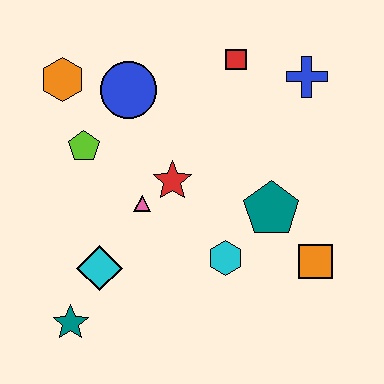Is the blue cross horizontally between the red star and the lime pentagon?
No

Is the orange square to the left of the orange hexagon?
No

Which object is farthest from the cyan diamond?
The blue cross is farthest from the cyan diamond.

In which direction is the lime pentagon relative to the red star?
The lime pentagon is to the left of the red star.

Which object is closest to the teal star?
The cyan diamond is closest to the teal star.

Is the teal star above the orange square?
No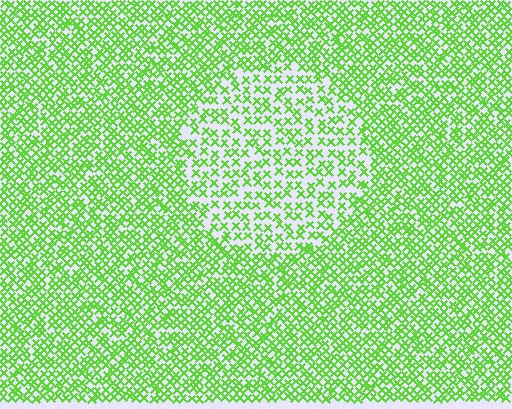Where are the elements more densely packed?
The elements are more densely packed outside the circle boundary.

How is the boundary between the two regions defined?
The boundary is defined by a change in element density (approximately 1.8x ratio). All elements are the same color, size, and shape.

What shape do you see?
I see a circle.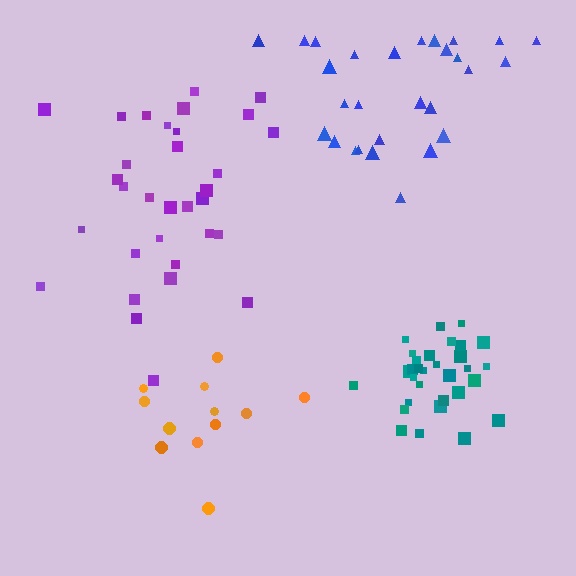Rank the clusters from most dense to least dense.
teal, blue, purple, orange.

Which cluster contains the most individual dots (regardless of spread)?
Purple (32).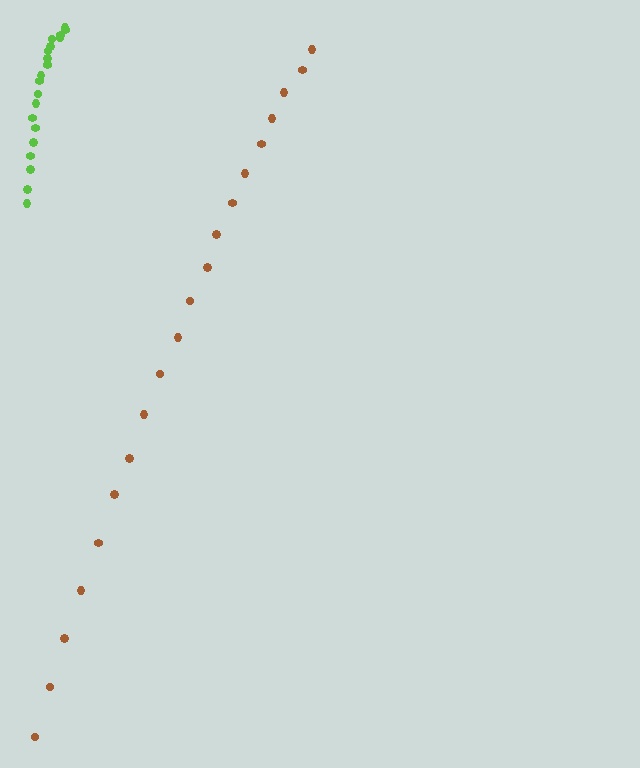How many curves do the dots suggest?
There are 2 distinct paths.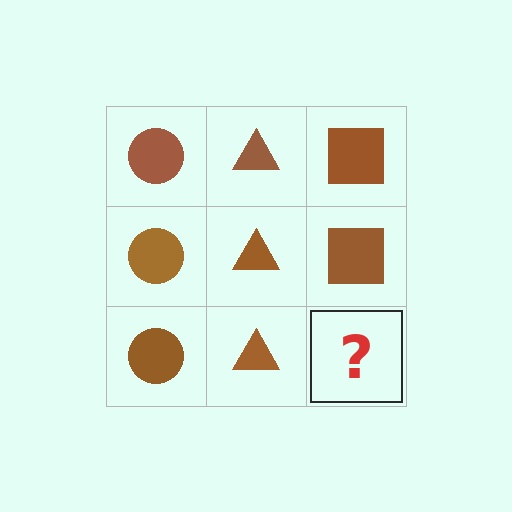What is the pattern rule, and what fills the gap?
The rule is that each column has a consistent shape. The gap should be filled with a brown square.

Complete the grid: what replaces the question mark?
The question mark should be replaced with a brown square.